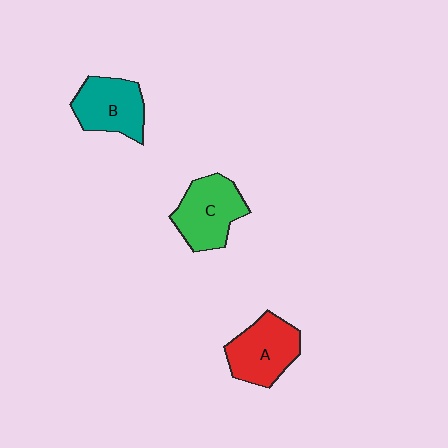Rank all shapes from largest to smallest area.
From largest to smallest: C (green), A (red), B (teal).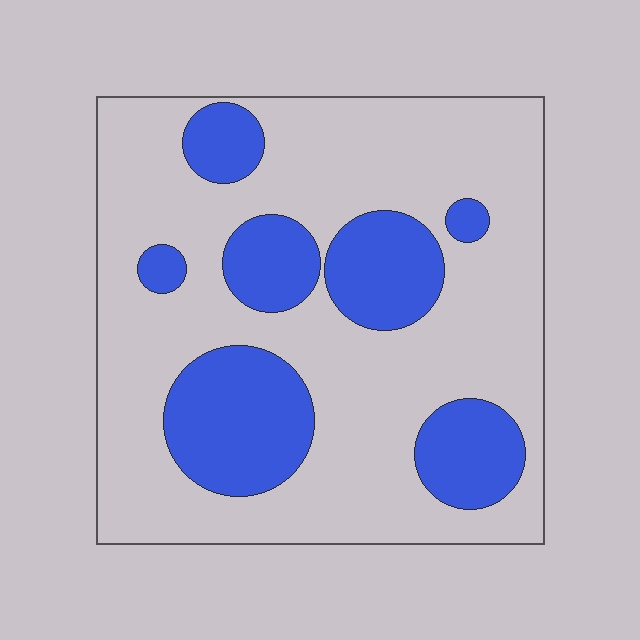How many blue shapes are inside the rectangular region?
7.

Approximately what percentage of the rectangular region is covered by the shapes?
Approximately 30%.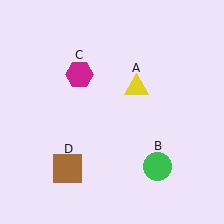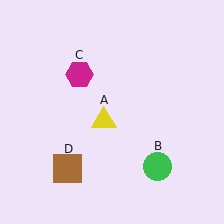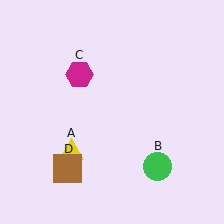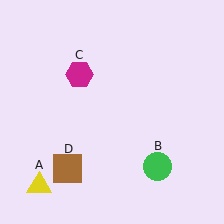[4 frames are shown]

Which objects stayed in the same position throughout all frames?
Green circle (object B) and magenta hexagon (object C) and brown square (object D) remained stationary.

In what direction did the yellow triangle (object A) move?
The yellow triangle (object A) moved down and to the left.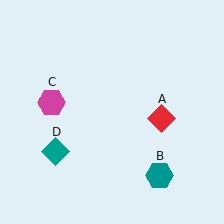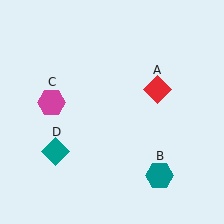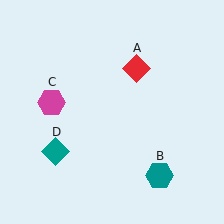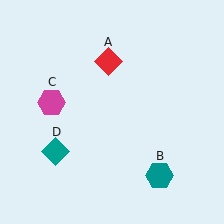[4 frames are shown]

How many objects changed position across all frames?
1 object changed position: red diamond (object A).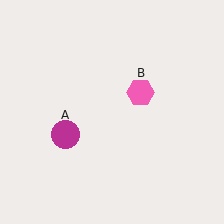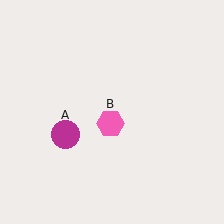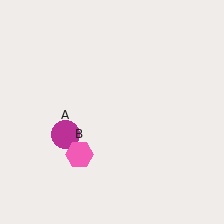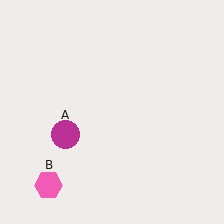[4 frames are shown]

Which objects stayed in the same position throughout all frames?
Magenta circle (object A) remained stationary.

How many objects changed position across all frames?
1 object changed position: pink hexagon (object B).